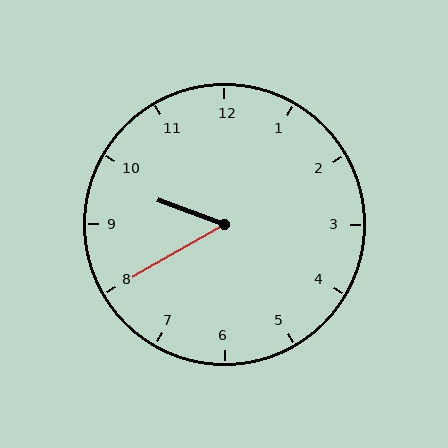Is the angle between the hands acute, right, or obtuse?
It is acute.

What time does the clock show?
9:40.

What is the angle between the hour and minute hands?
Approximately 50 degrees.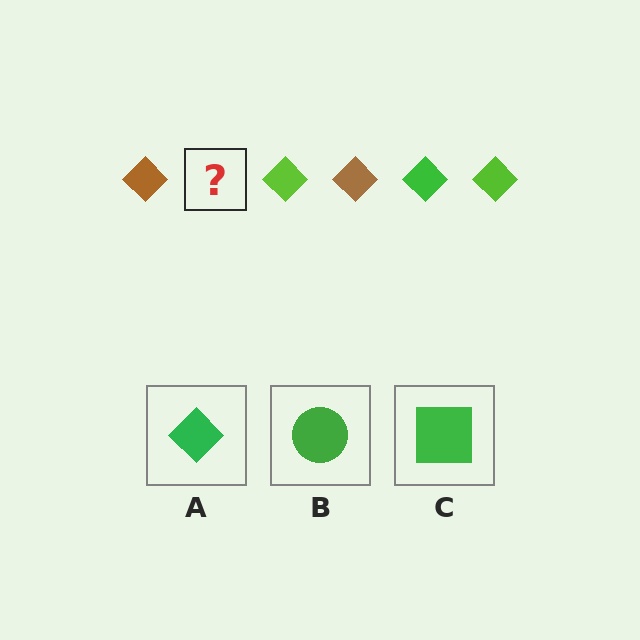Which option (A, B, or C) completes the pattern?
A.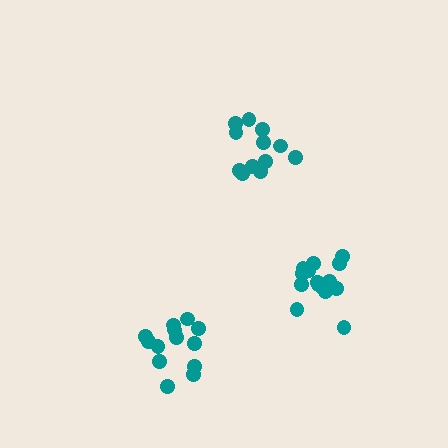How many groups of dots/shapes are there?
There are 3 groups.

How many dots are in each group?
Group 1: 13 dots, Group 2: 12 dots, Group 3: 15 dots (40 total).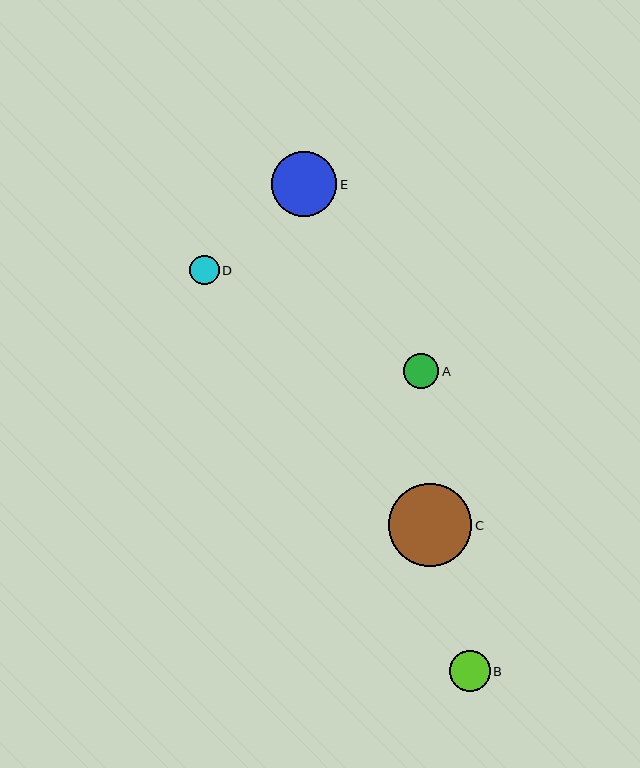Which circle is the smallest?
Circle D is the smallest with a size of approximately 29 pixels.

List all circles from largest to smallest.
From largest to smallest: C, E, B, A, D.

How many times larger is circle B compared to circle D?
Circle B is approximately 1.4 times the size of circle D.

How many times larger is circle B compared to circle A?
Circle B is approximately 1.2 times the size of circle A.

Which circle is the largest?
Circle C is the largest with a size of approximately 83 pixels.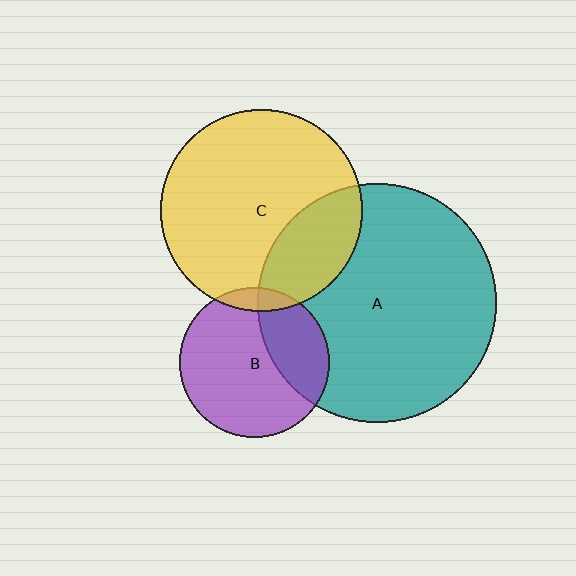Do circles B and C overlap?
Yes.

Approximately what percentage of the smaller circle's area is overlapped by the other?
Approximately 10%.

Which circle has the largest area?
Circle A (teal).